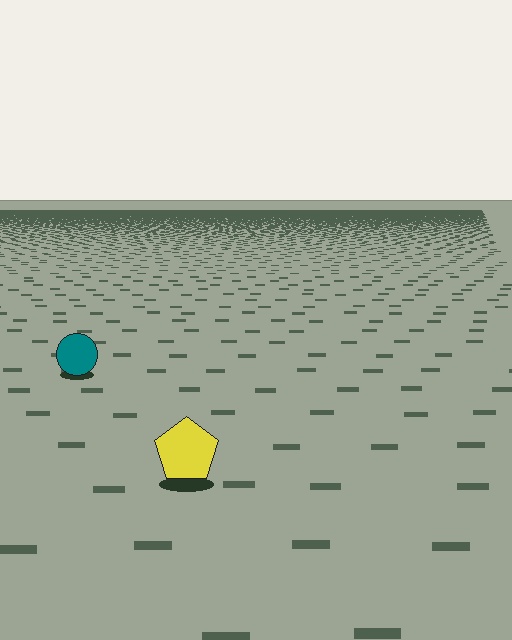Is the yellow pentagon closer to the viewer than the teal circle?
Yes. The yellow pentagon is closer — you can tell from the texture gradient: the ground texture is coarser near it.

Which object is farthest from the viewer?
The teal circle is farthest from the viewer. It appears smaller and the ground texture around it is denser.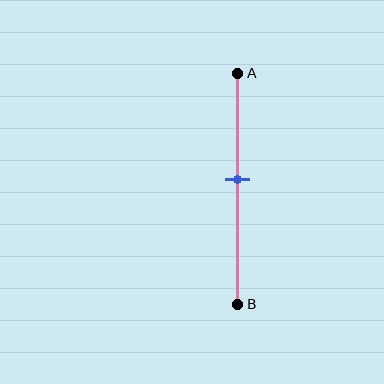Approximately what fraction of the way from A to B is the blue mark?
The blue mark is approximately 45% of the way from A to B.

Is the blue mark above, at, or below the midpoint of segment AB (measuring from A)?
The blue mark is above the midpoint of segment AB.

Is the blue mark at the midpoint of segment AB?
No, the mark is at about 45% from A, not at the 50% midpoint.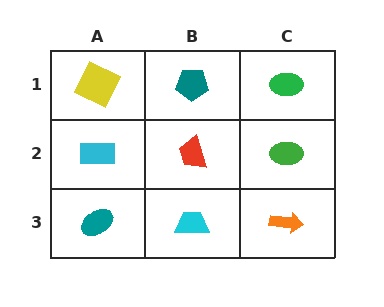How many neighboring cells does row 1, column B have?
3.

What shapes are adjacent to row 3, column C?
A green ellipse (row 2, column C), a cyan trapezoid (row 3, column B).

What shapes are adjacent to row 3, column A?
A cyan rectangle (row 2, column A), a cyan trapezoid (row 3, column B).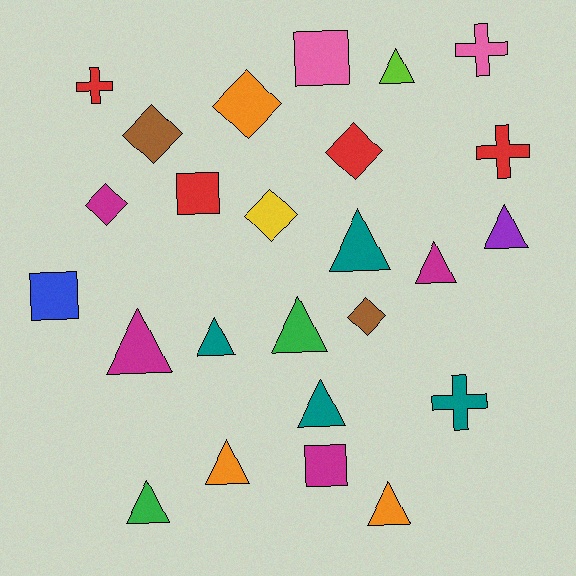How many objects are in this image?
There are 25 objects.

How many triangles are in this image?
There are 11 triangles.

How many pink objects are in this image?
There are 2 pink objects.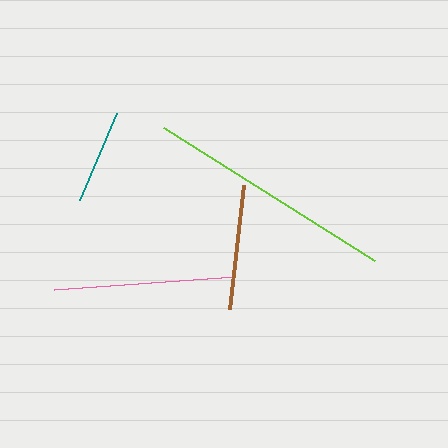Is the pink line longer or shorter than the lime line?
The lime line is longer than the pink line.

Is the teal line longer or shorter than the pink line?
The pink line is longer than the teal line.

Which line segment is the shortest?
The teal line is the shortest at approximately 94 pixels.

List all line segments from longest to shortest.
From longest to shortest: lime, pink, brown, teal.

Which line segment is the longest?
The lime line is the longest at approximately 250 pixels.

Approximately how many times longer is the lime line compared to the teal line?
The lime line is approximately 2.7 times the length of the teal line.